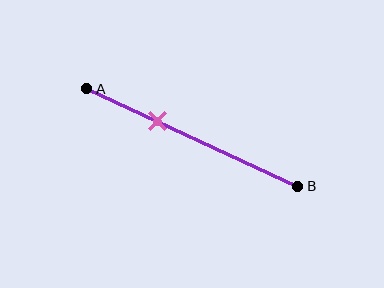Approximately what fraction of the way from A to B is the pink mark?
The pink mark is approximately 35% of the way from A to B.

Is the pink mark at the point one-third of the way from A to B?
Yes, the mark is approximately at the one-third point.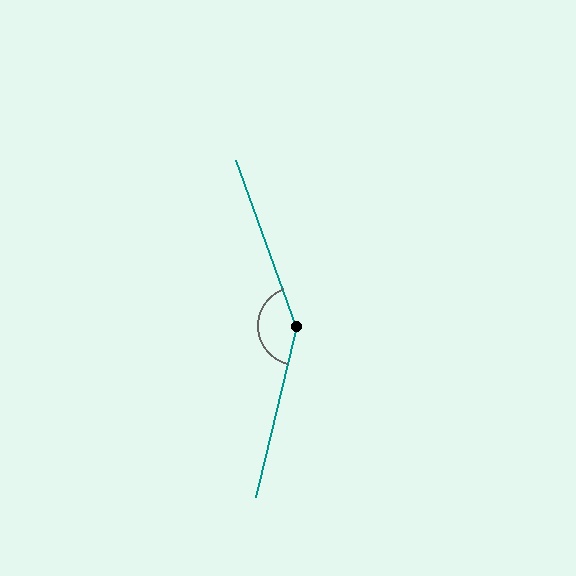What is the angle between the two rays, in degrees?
Approximately 146 degrees.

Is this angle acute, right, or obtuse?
It is obtuse.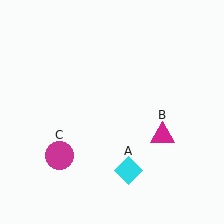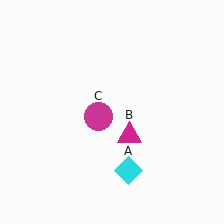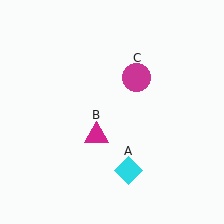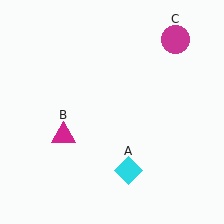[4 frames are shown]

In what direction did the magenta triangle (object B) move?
The magenta triangle (object B) moved left.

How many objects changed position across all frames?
2 objects changed position: magenta triangle (object B), magenta circle (object C).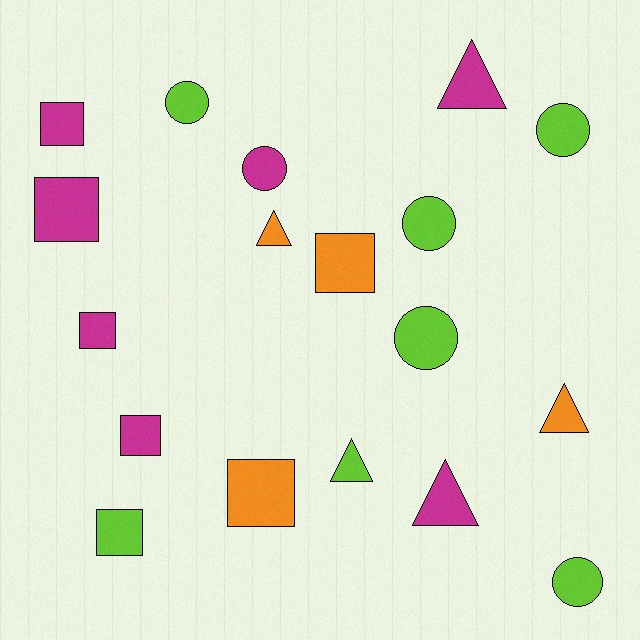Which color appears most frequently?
Lime, with 7 objects.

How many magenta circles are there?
There is 1 magenta circle.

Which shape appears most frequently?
Square, with 7 objects.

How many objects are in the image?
There are 18 objects.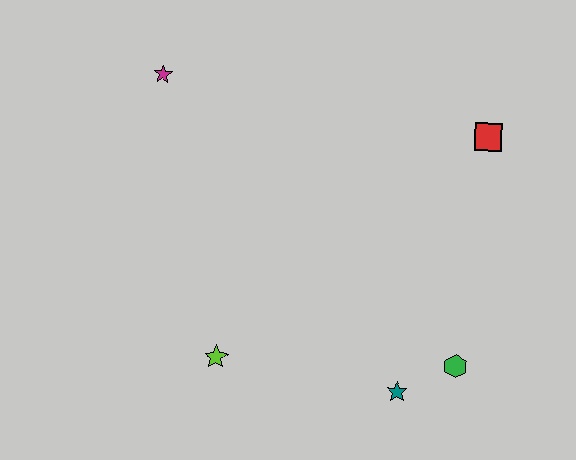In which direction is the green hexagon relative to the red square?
The green hexagon is below the red square.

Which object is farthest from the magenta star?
The green hexagon is farthest from the magenta star.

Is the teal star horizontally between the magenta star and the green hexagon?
Yes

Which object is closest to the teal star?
The green hexagon is closest to the teal star.